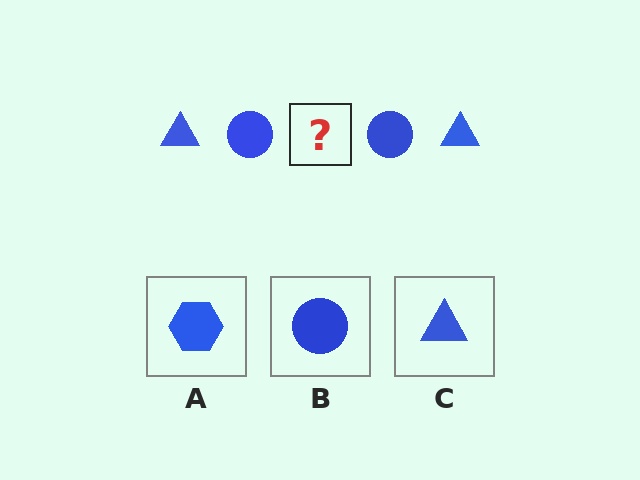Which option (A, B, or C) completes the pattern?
C.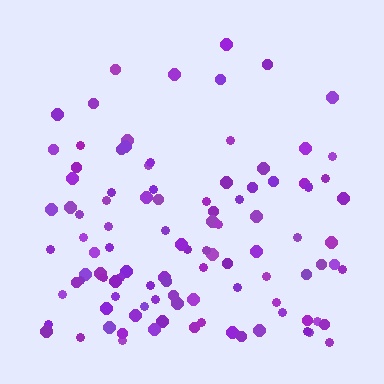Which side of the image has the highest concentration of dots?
The bottom.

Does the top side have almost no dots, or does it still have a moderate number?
Still a moderate number, just noticeably fewer than the bottom.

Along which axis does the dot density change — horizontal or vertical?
Vertical.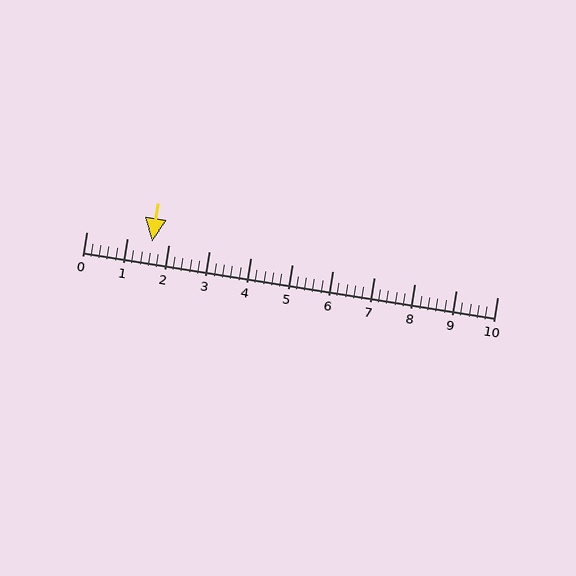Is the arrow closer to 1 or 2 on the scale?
The arrow is closer to 2.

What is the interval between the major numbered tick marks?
The major tick marks are spaced 1 units apart.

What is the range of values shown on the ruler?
The ruler shows values from 0 to 10.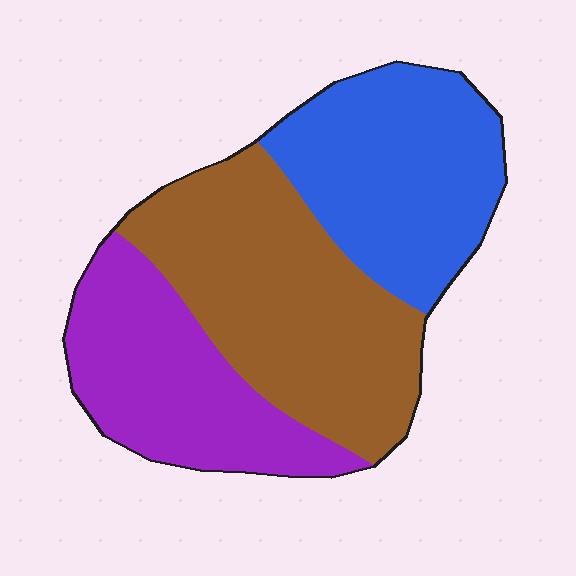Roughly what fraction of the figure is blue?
Blue covers roughly 30% of the figure.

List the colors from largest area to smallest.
From largest to smallest: brown, blue, purple.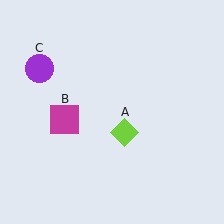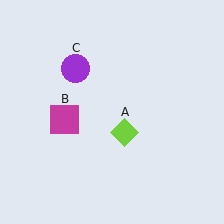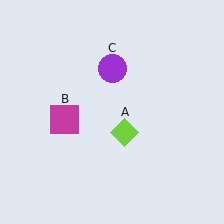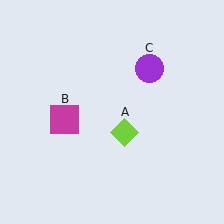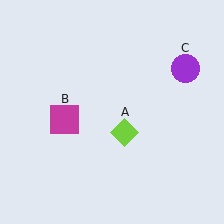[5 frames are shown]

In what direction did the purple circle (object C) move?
The purple circle (object C) moved right.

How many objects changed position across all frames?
1 object changed position: purple circle (object C).